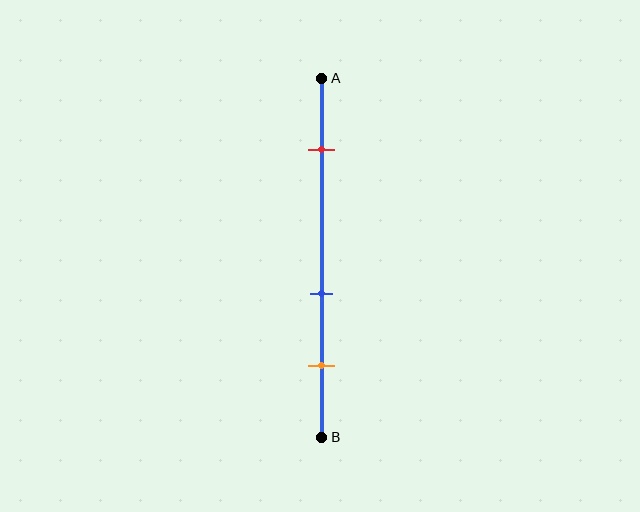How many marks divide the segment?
There are 3 marks dividing the segment.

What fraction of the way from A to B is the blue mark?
The blue mark is approximately 60% (0.6) of the way from A to B.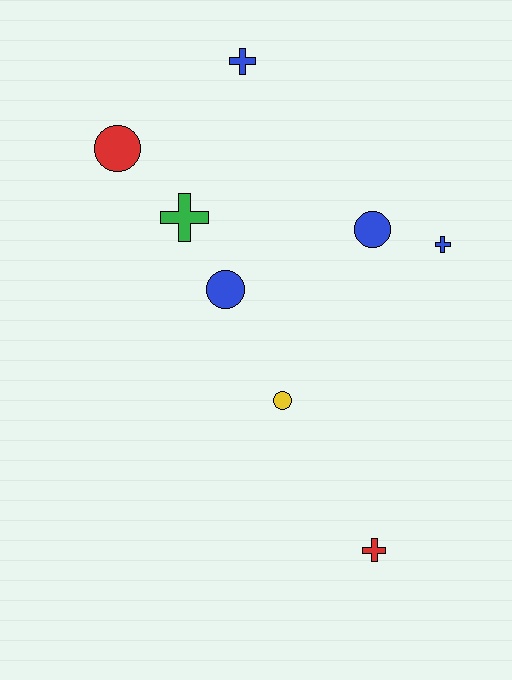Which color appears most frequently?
Blue, with 4 objects.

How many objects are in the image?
There are 8 objects.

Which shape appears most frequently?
Circle, with 4 objects.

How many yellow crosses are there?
There are no yellow crosses.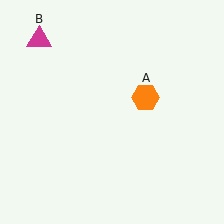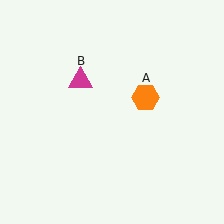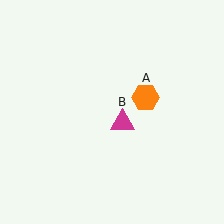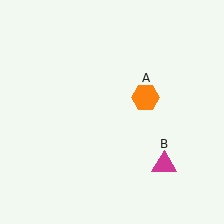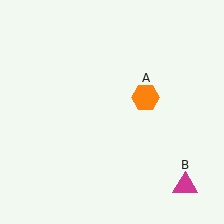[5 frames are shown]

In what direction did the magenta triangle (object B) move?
The magenta triangle (object B) moved down and to the right.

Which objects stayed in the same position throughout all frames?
Orange hexagon (object A) remained stationary.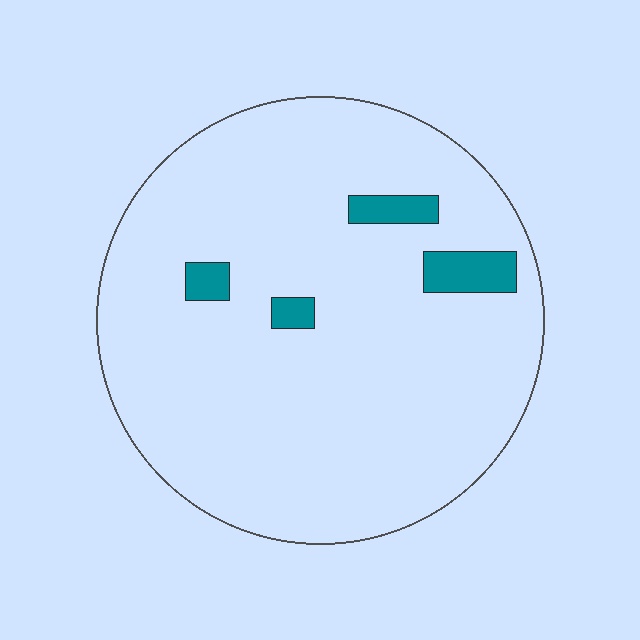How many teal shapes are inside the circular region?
4.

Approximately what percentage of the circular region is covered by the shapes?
Approximately 5%.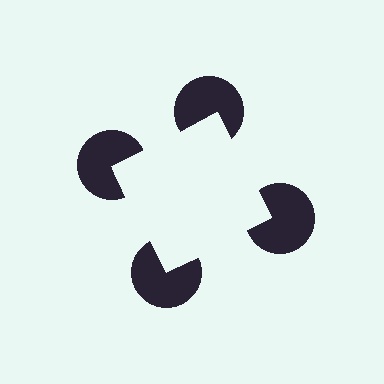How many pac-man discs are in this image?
There are 4 — one at each vertex of the illusory square.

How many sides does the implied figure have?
4 sides.